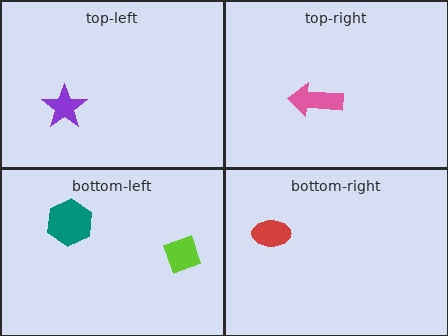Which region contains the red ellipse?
The bottom-right region.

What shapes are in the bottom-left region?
The lime diamond, the teal hexagon.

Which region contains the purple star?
The top-left region.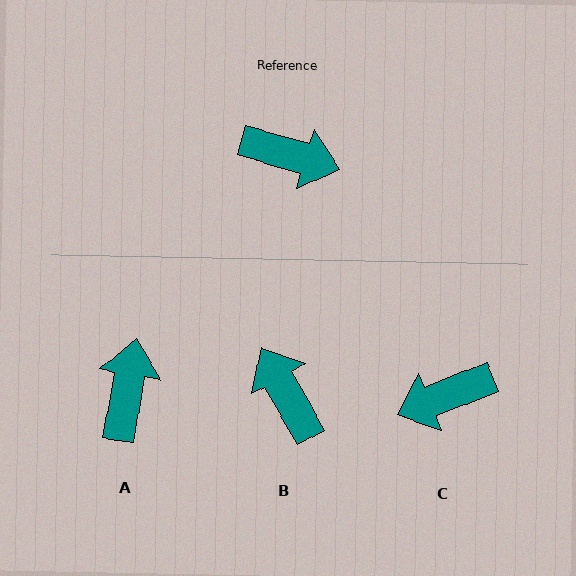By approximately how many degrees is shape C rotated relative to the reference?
Approximately 142 degrees clockwise.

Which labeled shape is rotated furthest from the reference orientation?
C, about 142 degrees away.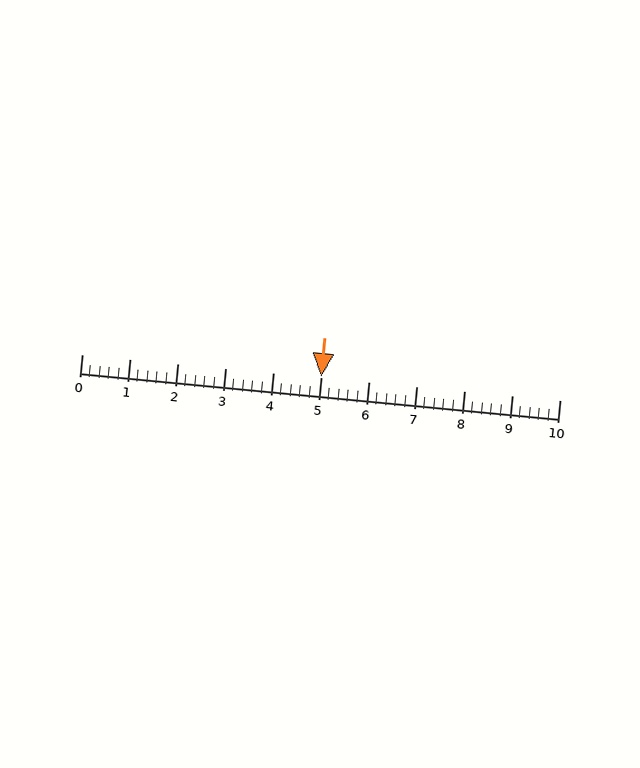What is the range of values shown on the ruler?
The ruler shows values from 0 to 10.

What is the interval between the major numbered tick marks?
The major tick marks are spaced 1 units apart.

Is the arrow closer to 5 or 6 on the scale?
The arrow is closer to 5.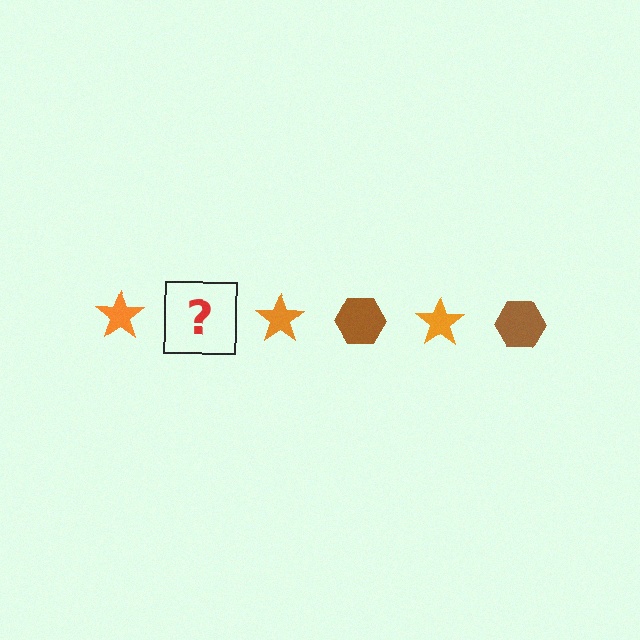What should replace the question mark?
The question mark should be replaced with a brown hexagon.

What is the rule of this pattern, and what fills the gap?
The rule is that the pattern alternates between orange star and brown hexagon. The gap should be filled with a brown hexagon.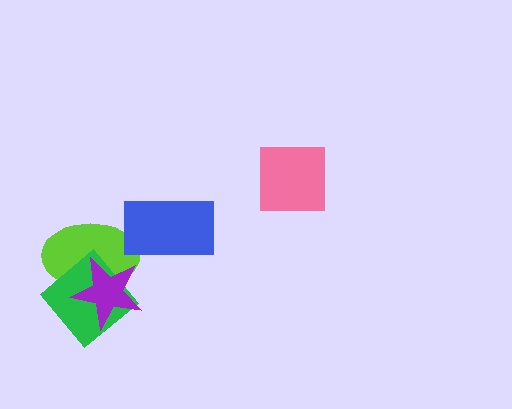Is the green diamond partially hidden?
Yes, it is partially covered by another shape.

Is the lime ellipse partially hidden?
Yes, it is partially covered by another shape.